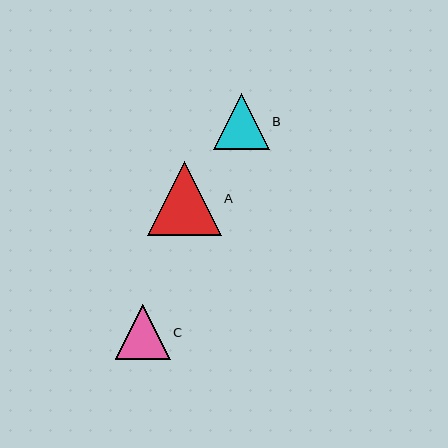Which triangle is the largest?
Triangle A is the largest with a size of approximately 74 pixels.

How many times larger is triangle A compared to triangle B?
Triangle A is approximately 1.3 times the size of triangle B.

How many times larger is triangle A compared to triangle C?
Triangle A is approximately 1.4 times the size of triangle C.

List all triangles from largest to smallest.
From largest to smallest: A, B, C.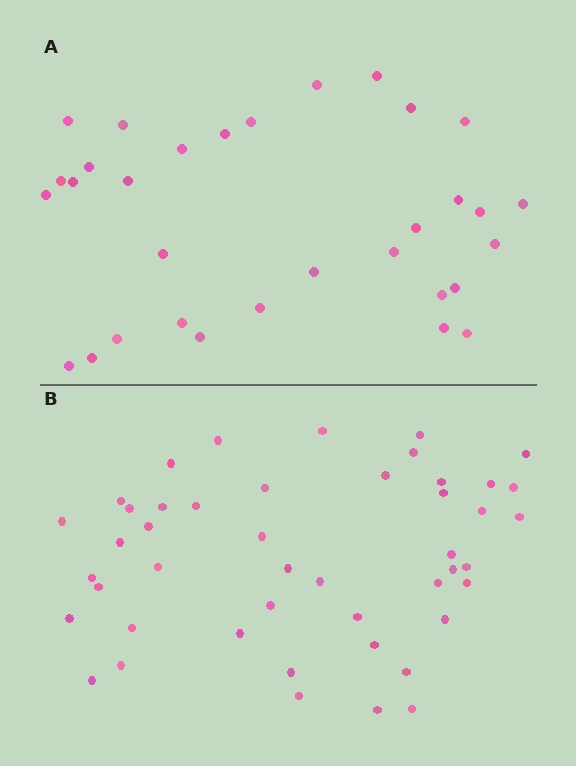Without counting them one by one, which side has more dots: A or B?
Region B (the bottom region) has more dots.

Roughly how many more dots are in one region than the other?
Region B has approximately 15 more dots than region A.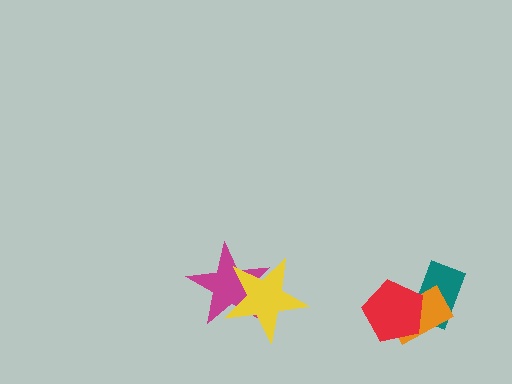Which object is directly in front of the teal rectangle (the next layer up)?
The orange rectangle is directly in front of the teal rectangle.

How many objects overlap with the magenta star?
1 object overlaps with the magenta star.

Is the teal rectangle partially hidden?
Yes, it is partially covered by another shape.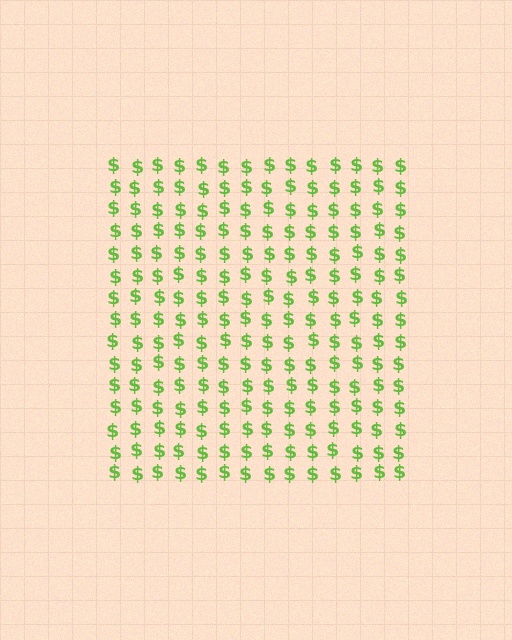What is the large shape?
The large shape is a square.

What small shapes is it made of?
It is made of small dollar signs.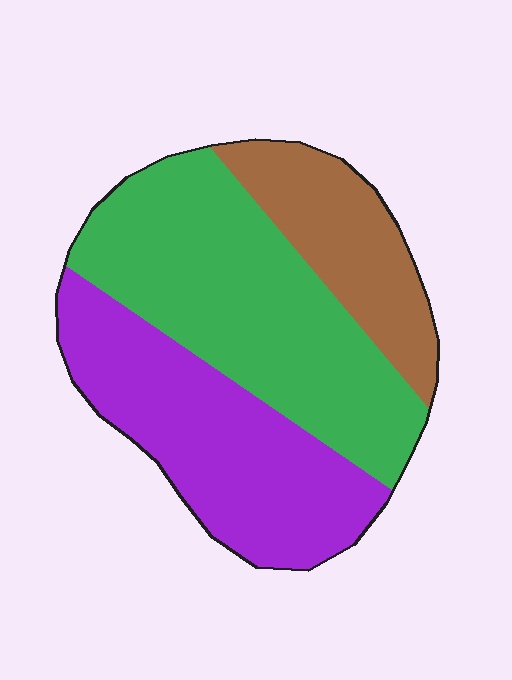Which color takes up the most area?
Green, at roughly 45%.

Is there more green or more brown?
Green.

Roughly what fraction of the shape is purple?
Purple covers 36% of the shape.